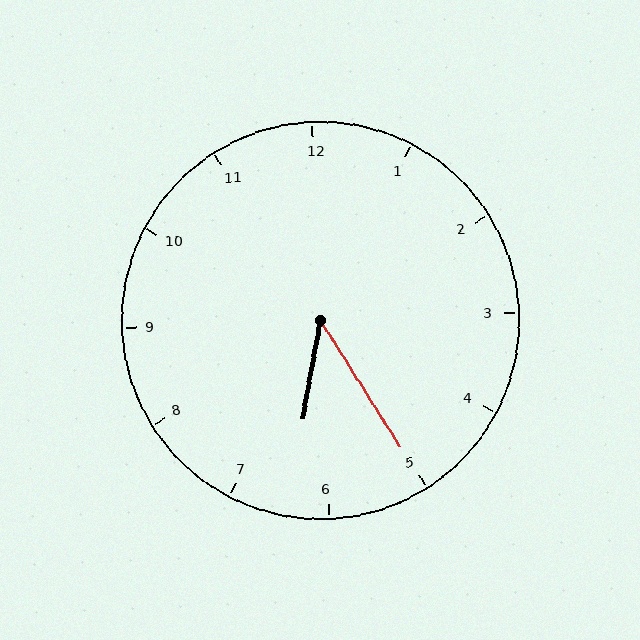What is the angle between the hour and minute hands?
Approximately 42 degrees.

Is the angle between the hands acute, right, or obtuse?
It is acute.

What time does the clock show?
6:25.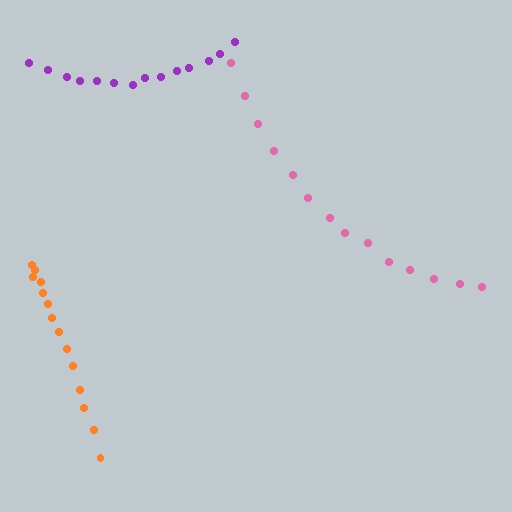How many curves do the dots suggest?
There are 3 distinct paths.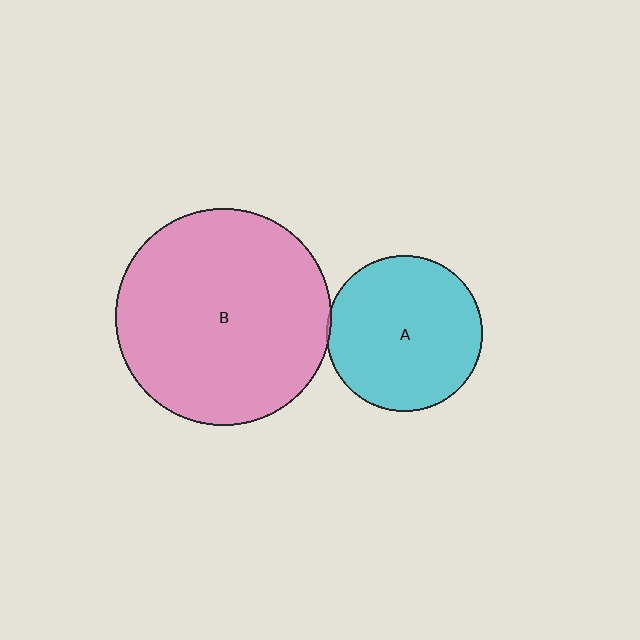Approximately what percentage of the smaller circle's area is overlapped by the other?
Approximately 5%.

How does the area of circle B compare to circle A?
Approximately 1.9 times.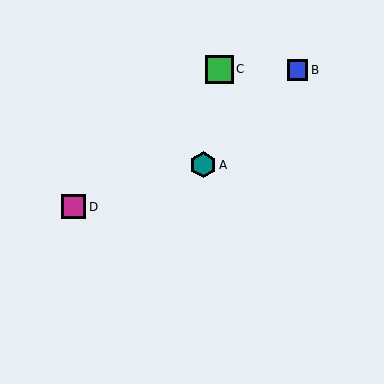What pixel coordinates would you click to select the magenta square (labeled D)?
Click at (74, 207) to select the magenta square D.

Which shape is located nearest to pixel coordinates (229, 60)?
The green square (labeled C) at (219, 69) is nearest to that location.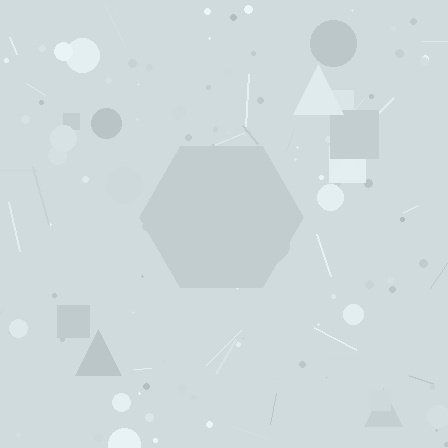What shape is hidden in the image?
A hexagon is hidden in the image.